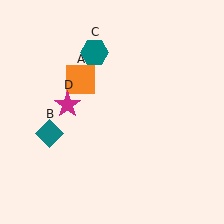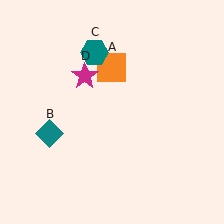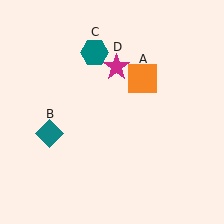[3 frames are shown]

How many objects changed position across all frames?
2 objects changed position: orange square (object A), magenta star (object D).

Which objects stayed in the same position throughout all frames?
Teal diamond (object B) and teal hexagon (object C) remained stationary.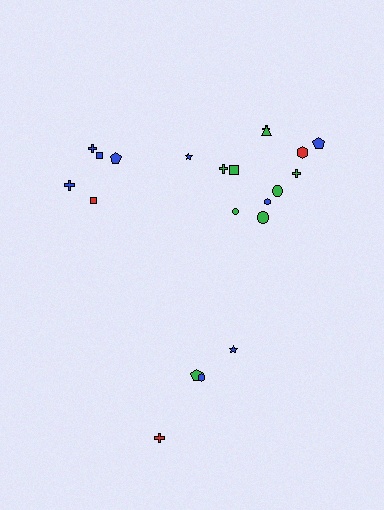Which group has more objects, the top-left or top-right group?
The top-right group.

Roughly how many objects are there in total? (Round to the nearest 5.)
Roughly 20 objects in total.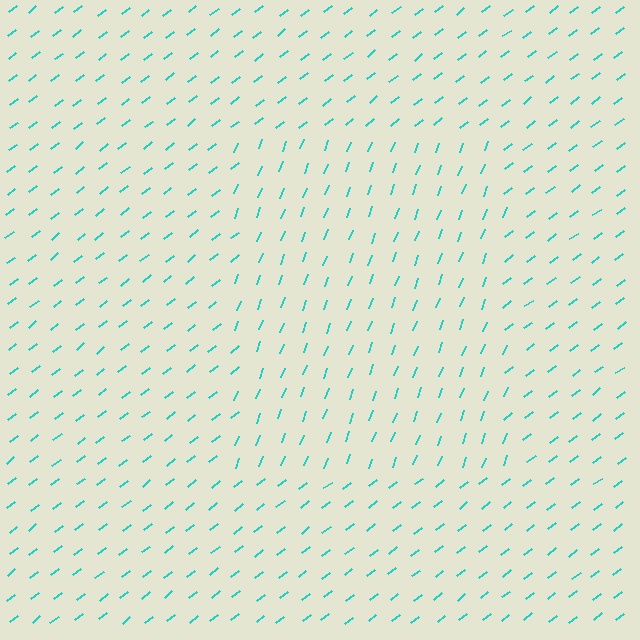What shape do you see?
I see a rectangle.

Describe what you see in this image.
The image is filled with small cyan line segments. A rectangle region in the image has lines oriented differently from the surrounding lines, creating a visible texture boundary.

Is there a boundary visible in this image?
Yes, there is a texture boundary formed by a change in line orientation.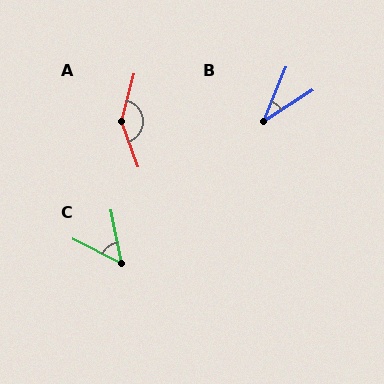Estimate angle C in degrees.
Approximately 52 degrees.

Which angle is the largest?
A, at approximately 145 degrees.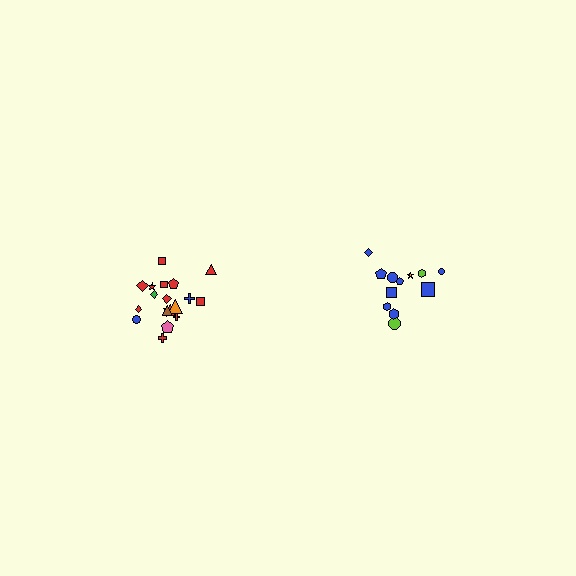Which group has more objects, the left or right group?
The left group.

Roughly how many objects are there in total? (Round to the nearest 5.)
Roughly 30 objects in total.